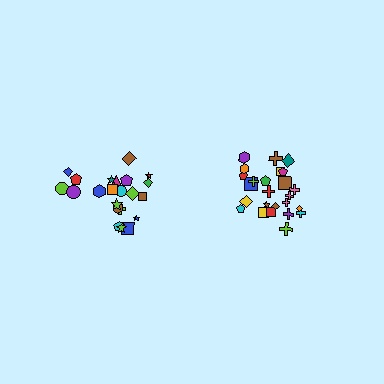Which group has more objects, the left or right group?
The right group.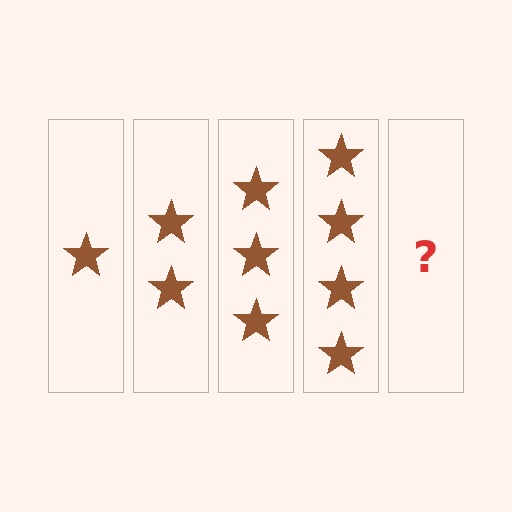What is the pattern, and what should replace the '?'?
The pattern is that each step adds one more star. The '?' should be 5 stars.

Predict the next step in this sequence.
The next step is 5 stars.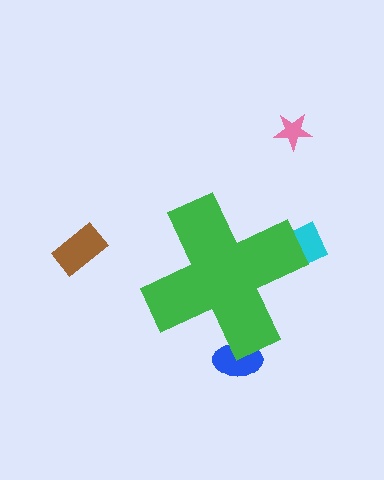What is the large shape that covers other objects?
A green cross.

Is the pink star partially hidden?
No, the pink star is fully visible.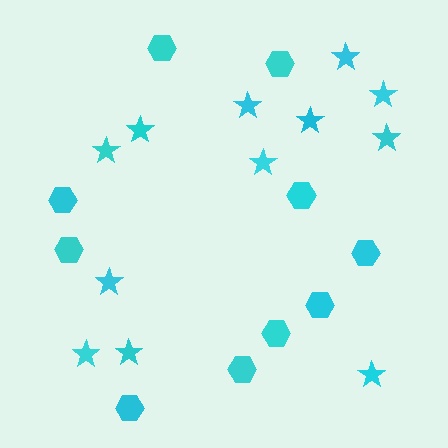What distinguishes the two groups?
There are 2 groups: one group of stars (12) and one group of hexagons (10).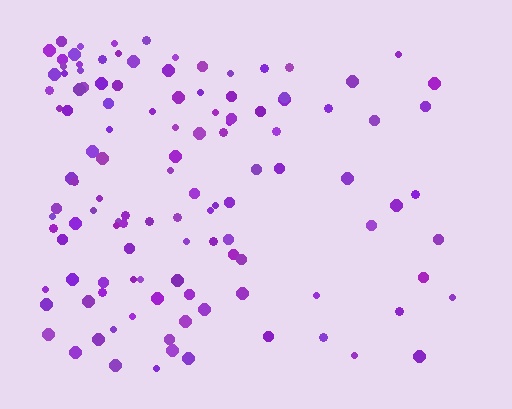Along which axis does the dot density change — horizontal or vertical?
Horizontal.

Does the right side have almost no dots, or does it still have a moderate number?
Still a moderate number, just noticeably fewer than the left.